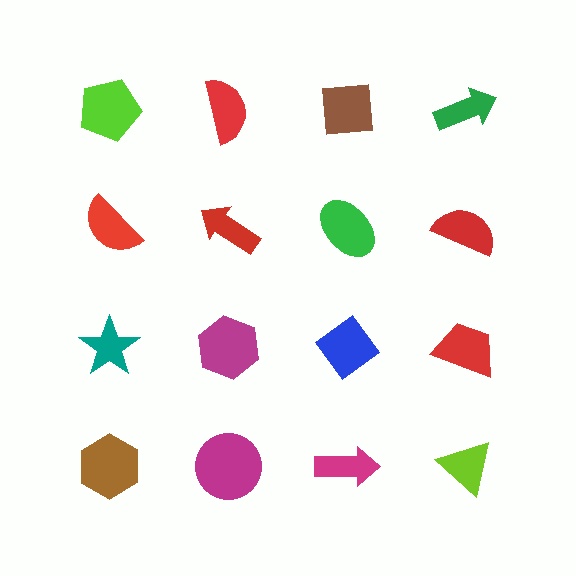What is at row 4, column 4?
A lime triangle.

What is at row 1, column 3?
A brown square.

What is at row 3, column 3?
A blue diamond.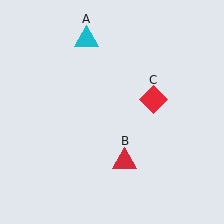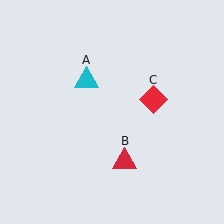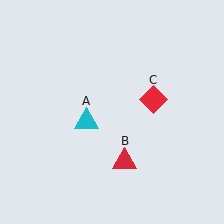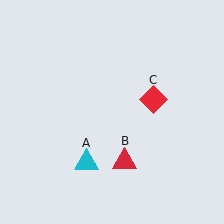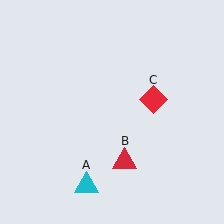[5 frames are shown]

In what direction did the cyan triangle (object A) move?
The cyan triangle (object A) moved down.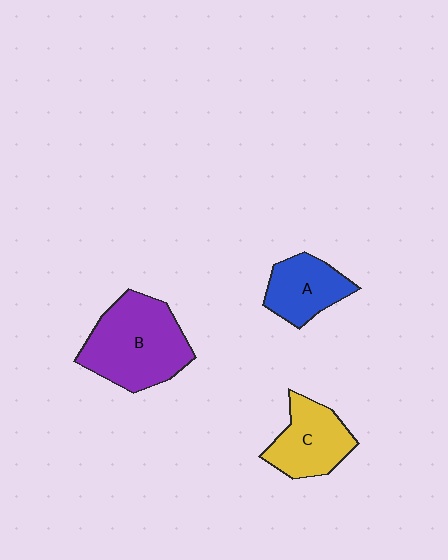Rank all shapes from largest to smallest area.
From largest to smallest: B (purple), C (yellow), A (blue).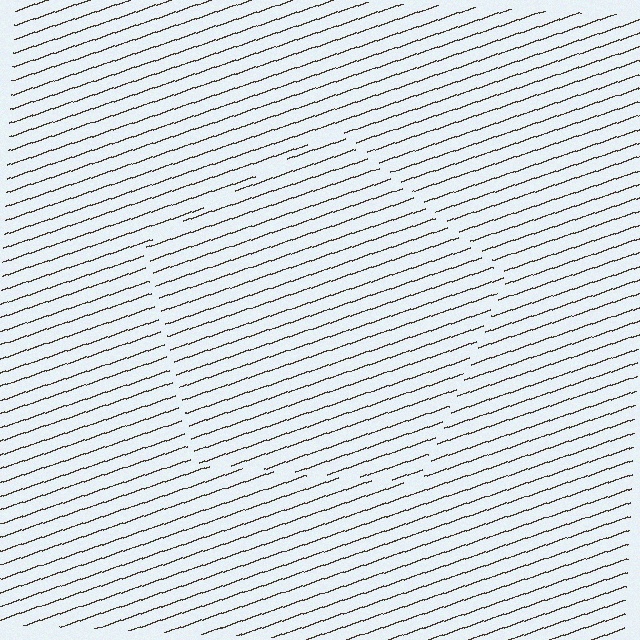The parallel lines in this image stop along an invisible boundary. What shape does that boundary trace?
An illusory pentagon. The interior of the shape contains the same grating, shifted by half a period — the contour is defined by the phase discontinuity where line-ends from the inner and outer gratings abut.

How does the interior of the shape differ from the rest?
The interior of the shape contains the same grating, shifted by half a period — the contour is defined by the phase discontinuity where line-ends from the inner and outer gratings abut.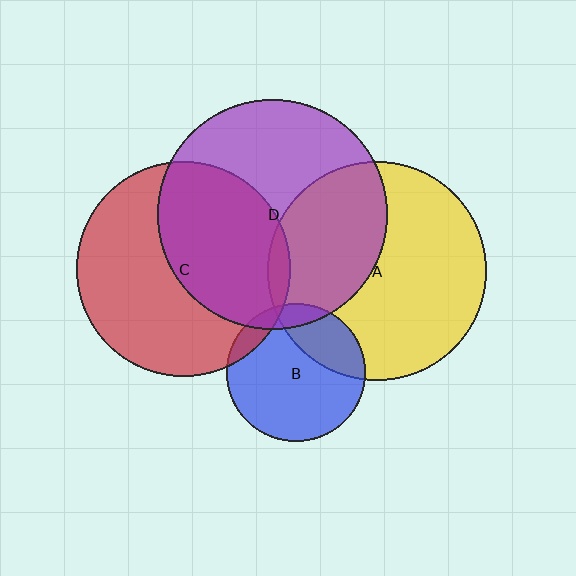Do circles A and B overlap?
Yes.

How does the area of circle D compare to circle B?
Approximately 2.8 times.